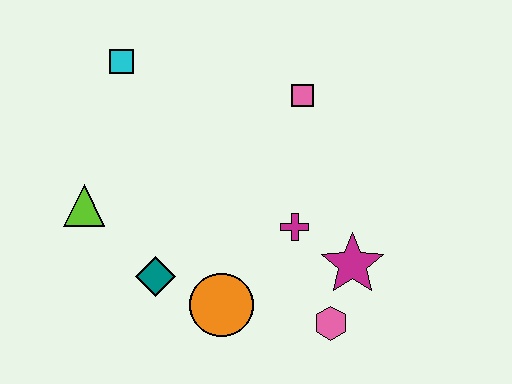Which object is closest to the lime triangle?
The teal diamond is closest to the lime triangle.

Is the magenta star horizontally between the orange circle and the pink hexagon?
No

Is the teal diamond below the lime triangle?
Yes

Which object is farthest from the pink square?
The lime triangle is farthest from the pink square.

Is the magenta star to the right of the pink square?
Yes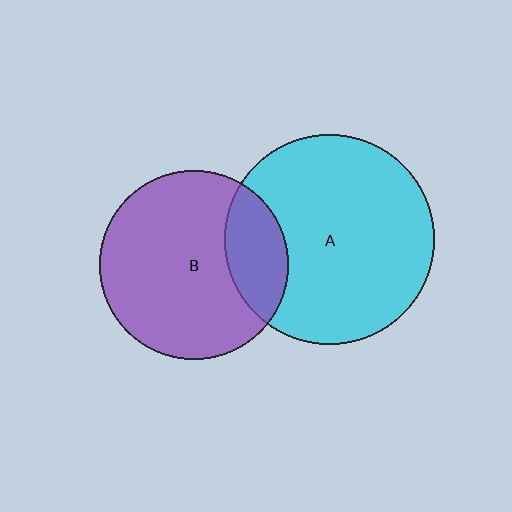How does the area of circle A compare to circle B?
Approximately 1.2 times.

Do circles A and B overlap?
Yes.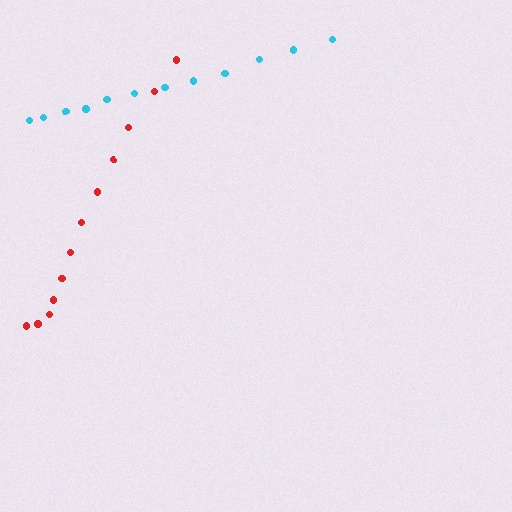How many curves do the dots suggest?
There are 2 distinct paths.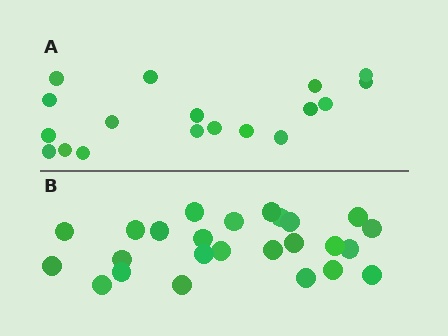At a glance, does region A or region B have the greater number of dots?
Region B (the bottom region) has more dots.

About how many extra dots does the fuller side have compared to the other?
Region B has roughly 8 or so more dots than region A.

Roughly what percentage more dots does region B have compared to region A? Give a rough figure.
About 40% more.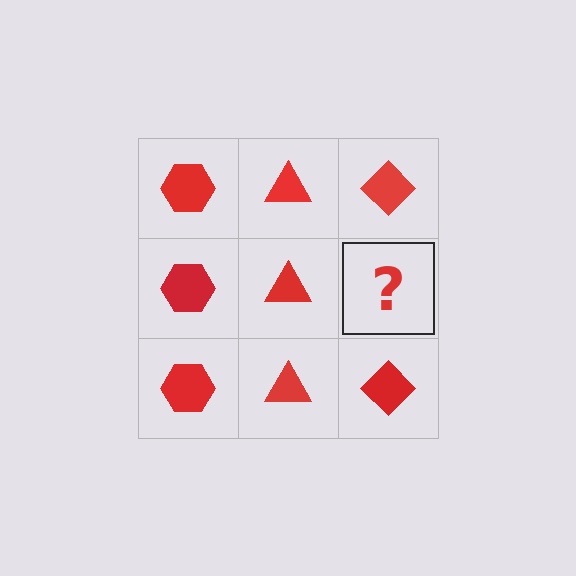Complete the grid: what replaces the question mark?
The question mark should be replaced with a red diamond.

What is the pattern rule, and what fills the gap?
The rule is that each column has a consistent shape. The gap should be filled with a red diamond.